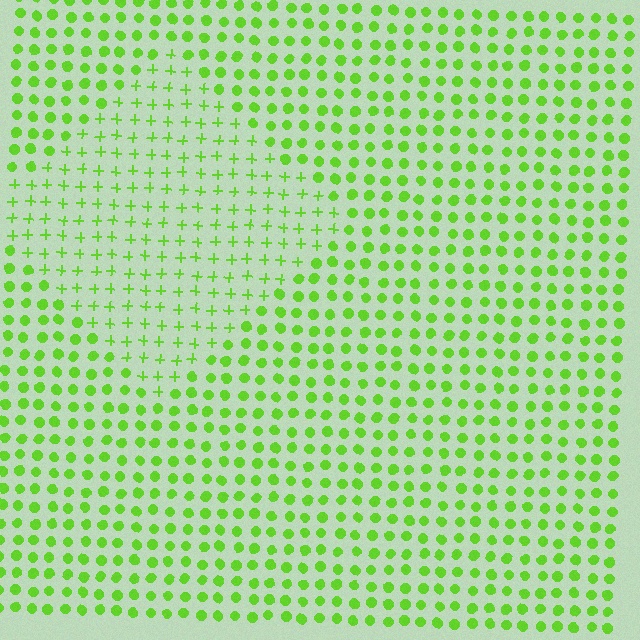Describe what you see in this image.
The image is filled with small lime elements arranged in a uniform grid. A diamond-shaped region contains plus signs, while the surrounding area contains circles. The boundary is defined purely by the change in element shape.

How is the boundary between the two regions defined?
The boundary is defined by a change in element shape: plus signs inside vs. circles outside. All elements share the same color and spacing.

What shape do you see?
I see a diamond.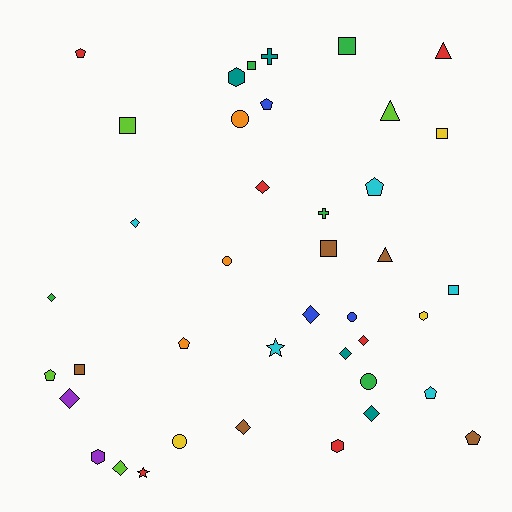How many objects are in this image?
There are 40 objects.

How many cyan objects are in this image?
There are 5 cyan objects.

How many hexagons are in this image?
There are 4 hexagons.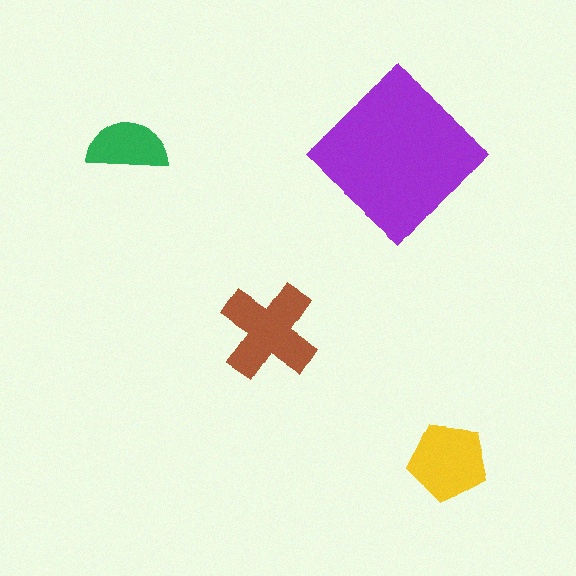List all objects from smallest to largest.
The green semicircle, the yellow pentagon, the brown cross, the purple diamond.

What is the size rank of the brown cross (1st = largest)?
2nd.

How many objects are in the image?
There are 4 objects in the image.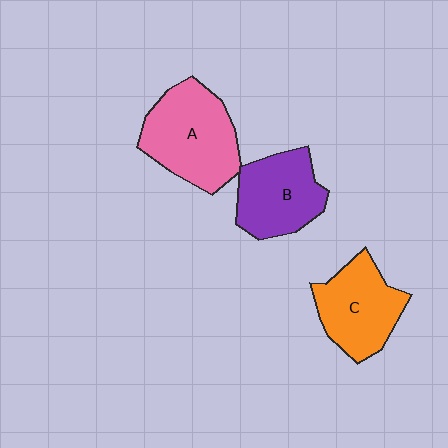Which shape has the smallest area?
Shape B (purple).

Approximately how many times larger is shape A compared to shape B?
Approximately 1.3 times.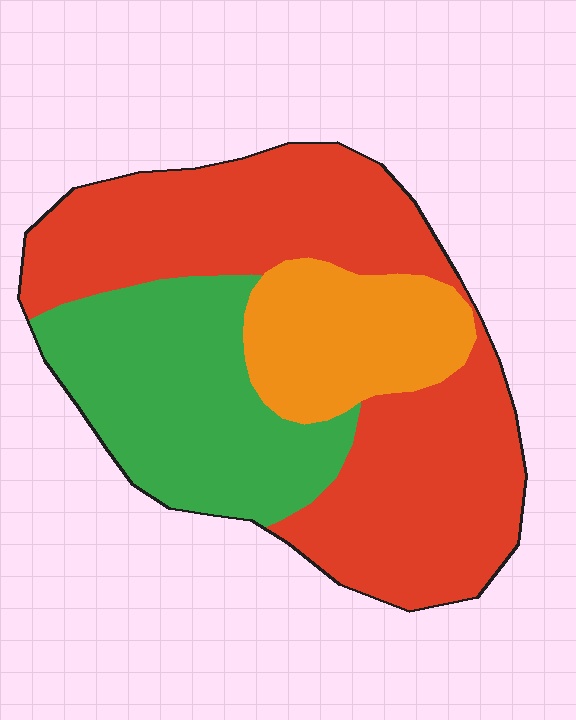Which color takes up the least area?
Orange, at roughly 15%.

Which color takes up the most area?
Red, at roughly 55%.